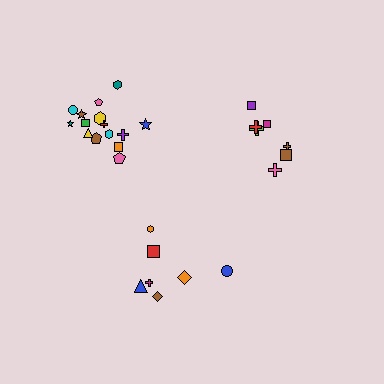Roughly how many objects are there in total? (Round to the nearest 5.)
Roughly 30 objects in total.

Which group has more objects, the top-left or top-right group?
The top-left group.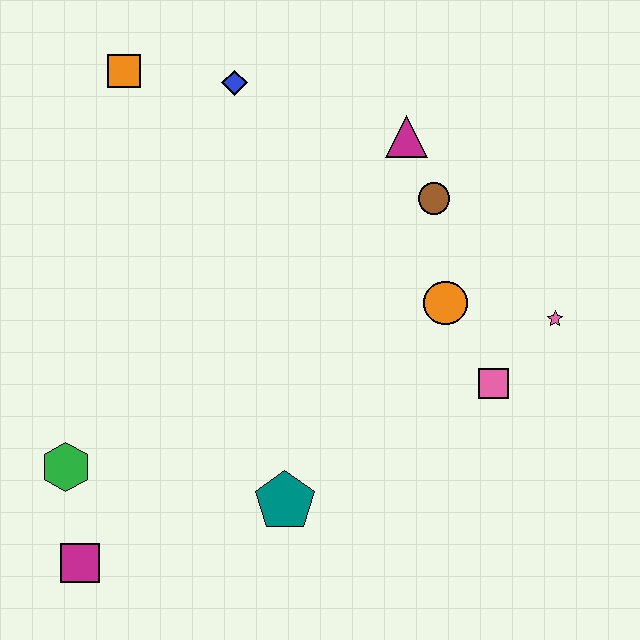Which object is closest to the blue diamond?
The orange square is closest to the blue diamond.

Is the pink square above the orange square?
No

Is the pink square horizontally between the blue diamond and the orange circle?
No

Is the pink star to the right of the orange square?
Yes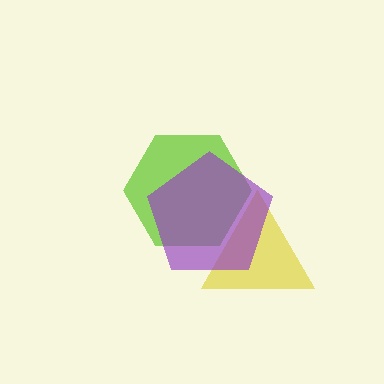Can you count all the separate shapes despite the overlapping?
Yes, there are 3 separate shapes.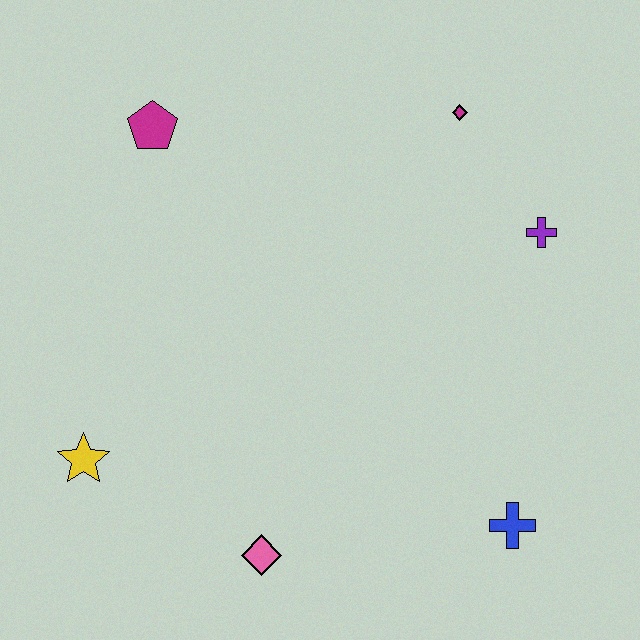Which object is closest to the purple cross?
The magenta diamond is closest to the purple cross.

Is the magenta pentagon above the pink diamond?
Yes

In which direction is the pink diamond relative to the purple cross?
The pink diamond is below the purple cross.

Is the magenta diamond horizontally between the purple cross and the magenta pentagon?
Yes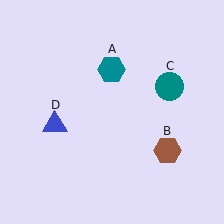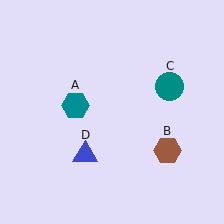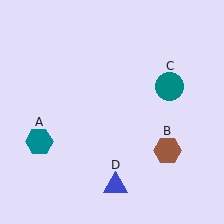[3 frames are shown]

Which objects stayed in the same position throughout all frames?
Brown hexagon (object B) and teal circle (object C) remained stationary.